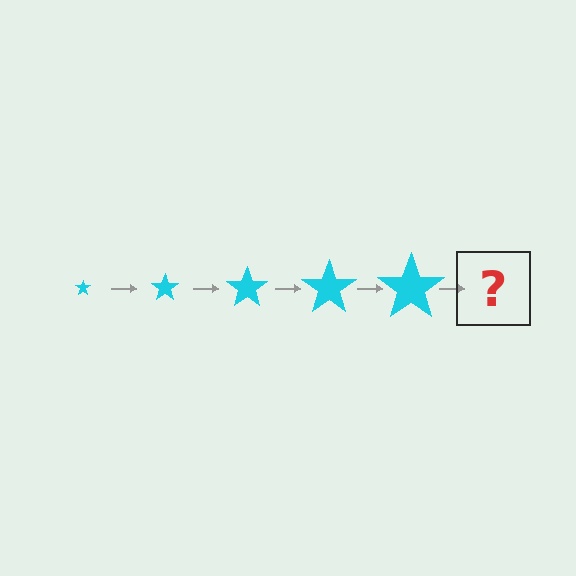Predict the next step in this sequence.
The next step is a cyan star, larger than the previous one.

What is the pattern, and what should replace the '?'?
The pattern is that the star gets progressively larger each step. The '?' should be a cyan star, larger than the previous one.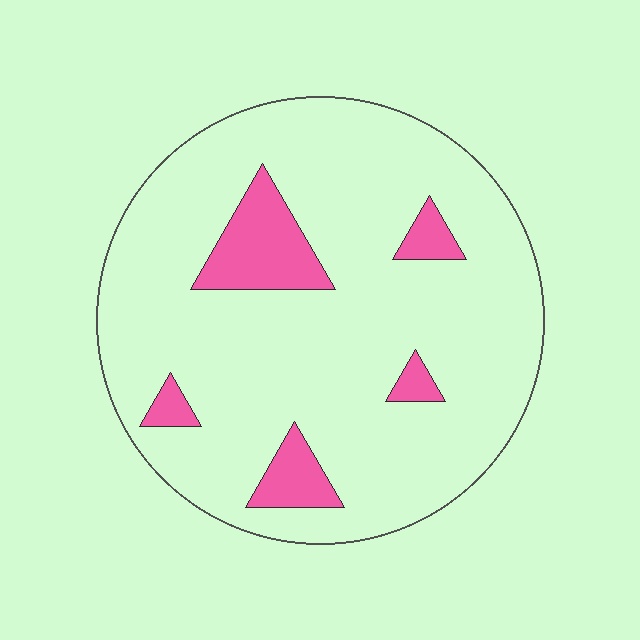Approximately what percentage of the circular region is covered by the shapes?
Approximately 10%.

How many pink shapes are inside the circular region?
5.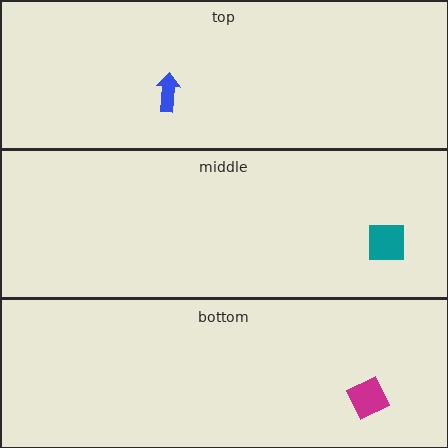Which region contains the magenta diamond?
The bottom region.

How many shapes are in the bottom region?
1.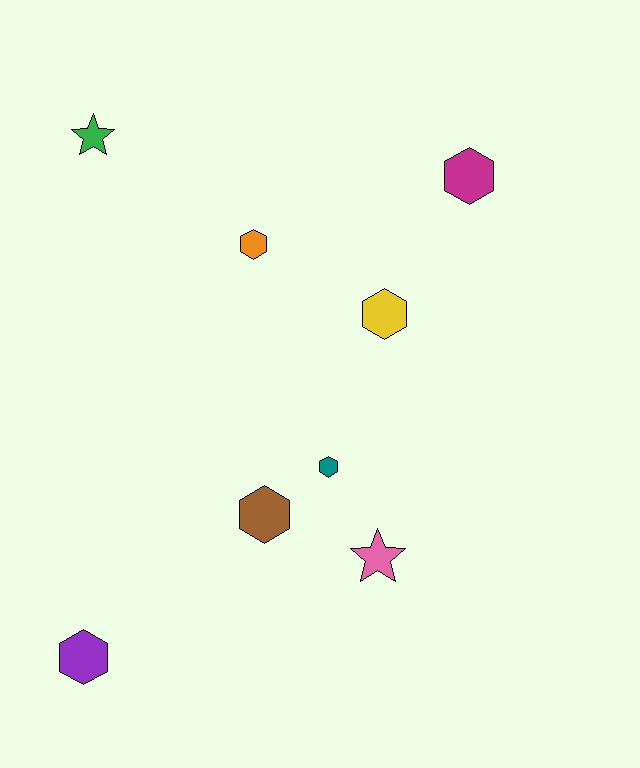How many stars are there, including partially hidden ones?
There are 2 stars.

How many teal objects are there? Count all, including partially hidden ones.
There is 1 teal object.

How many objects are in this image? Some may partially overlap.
There are 8 objects.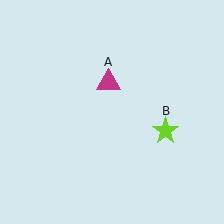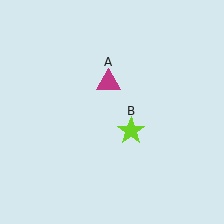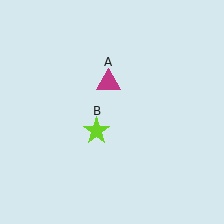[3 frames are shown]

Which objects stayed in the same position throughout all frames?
Magenta triangle (object A) remained stationary.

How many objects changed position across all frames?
1 object changed position: lime star (object B).